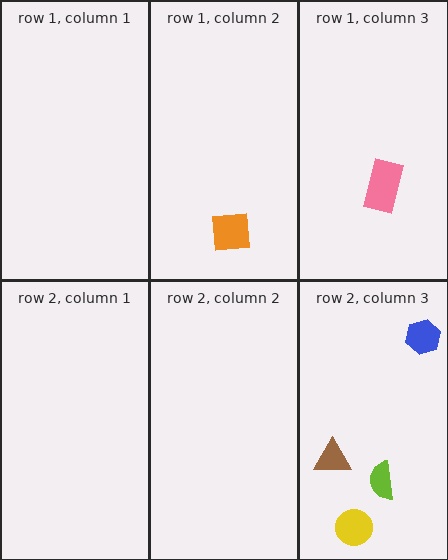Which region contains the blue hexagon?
The row 2, column 3 region.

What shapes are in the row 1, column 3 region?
The pink rectangle.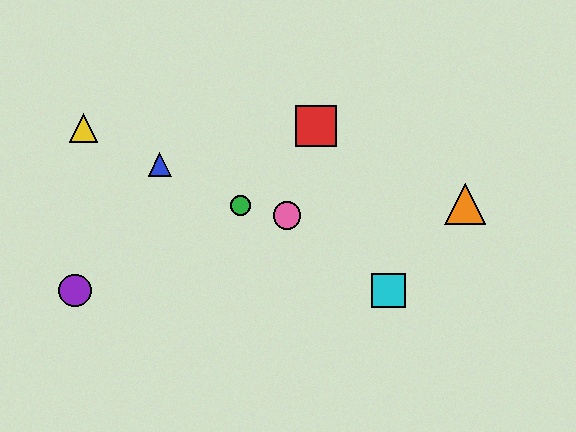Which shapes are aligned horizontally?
The purple circle, the cyan square are aligned horizontally.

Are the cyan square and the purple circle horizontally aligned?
Yes, both are at y≈290.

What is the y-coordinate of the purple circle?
The purple circle is at y≈290.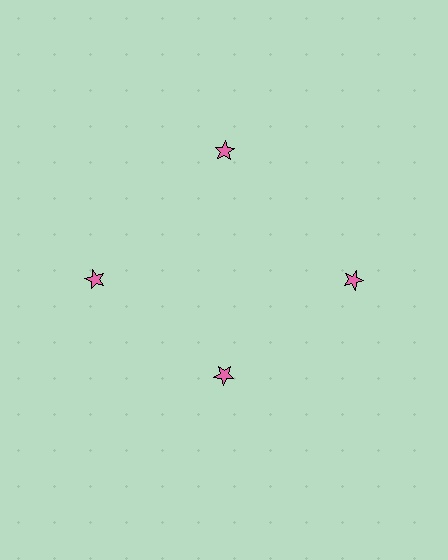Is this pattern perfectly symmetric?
No. The 4 pink stars are arranged in a ring, but one element near the 6 o'clock position is pulled inward toward the center, breaking the 4-fold rotational symmetry.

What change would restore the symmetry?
The symmetry would be restored by moving it outward, back onto the ring so that all 4 stars sit at equal angles and equal distance from the center.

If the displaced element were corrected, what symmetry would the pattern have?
It would have 4-fold rotational symmetry — the pattern would map onto itself every 90 degrees.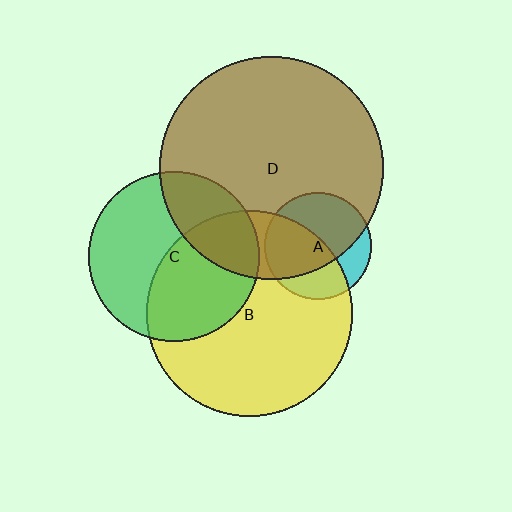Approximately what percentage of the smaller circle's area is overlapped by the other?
Approximately 20%.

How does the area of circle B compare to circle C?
Approximately 1.5 times.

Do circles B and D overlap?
Yes.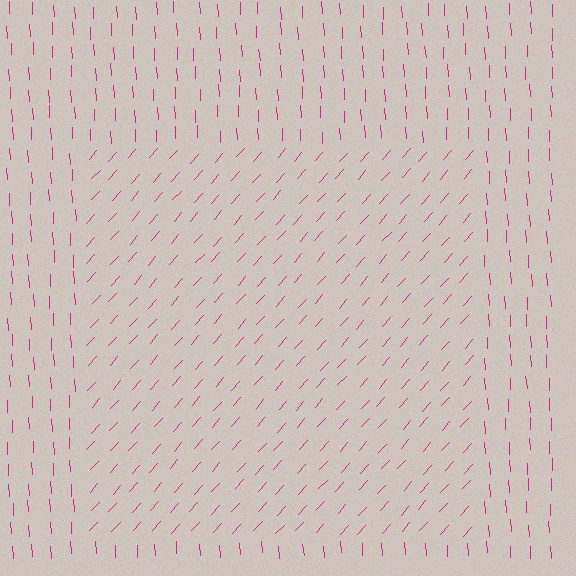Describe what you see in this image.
The image is filled with small magenta line segments. A rectangle region in the image has lines oriented differently from the surrounding lines, creating a visible texture boundary.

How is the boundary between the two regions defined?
The boundary is defined purely by a change in line orientation (approximately 45 degrees difference). All lines are the same color and thickness.